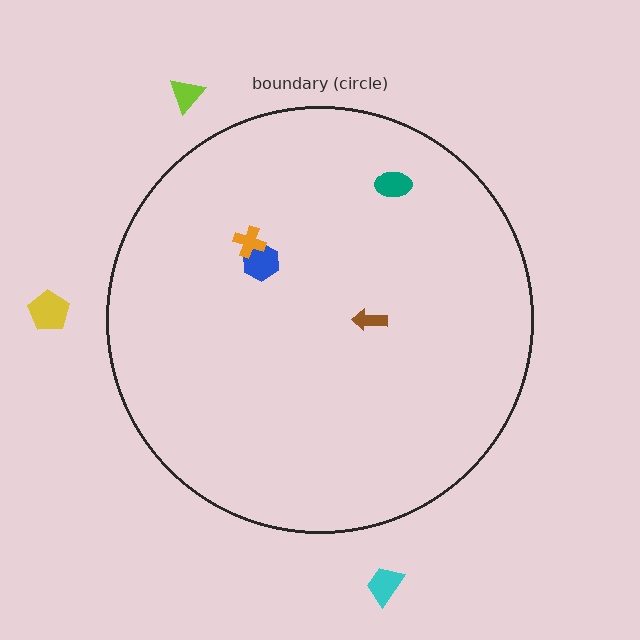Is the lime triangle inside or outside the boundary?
Outside.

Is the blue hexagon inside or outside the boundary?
Inside.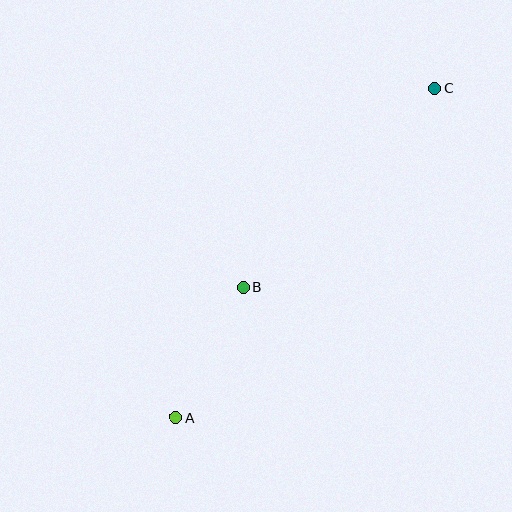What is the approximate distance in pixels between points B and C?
The distance between B and C is approximately 276 pixels.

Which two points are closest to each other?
Points A and B are closest to each other.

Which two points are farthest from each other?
Points A and C are farthest from each other.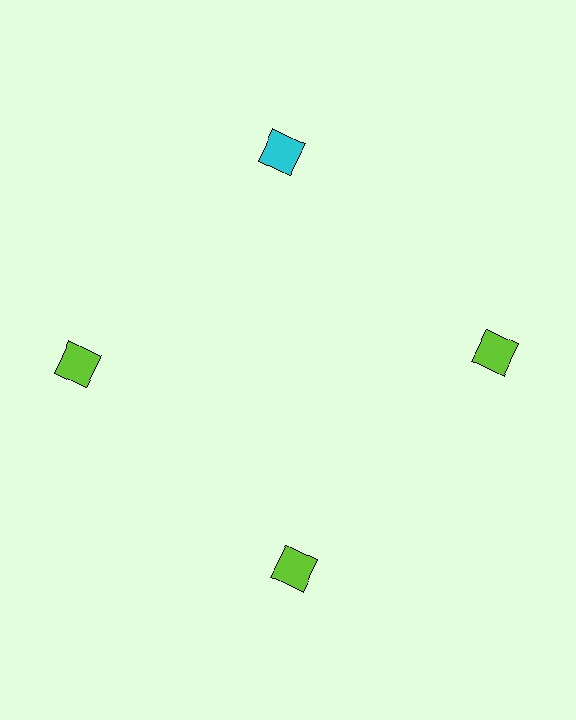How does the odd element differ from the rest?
It has a different color: cyan instead of lime.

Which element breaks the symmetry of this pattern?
The cyan square at roughly the 12 o'clock position breaks the symmetry. All other shapes are lime squares.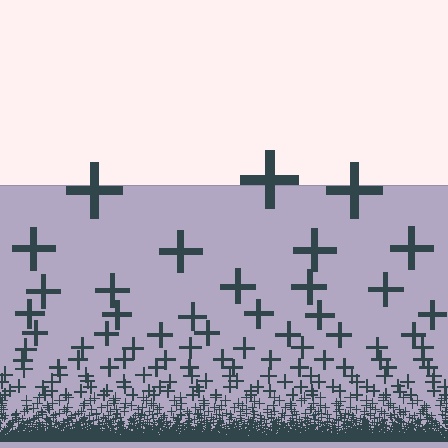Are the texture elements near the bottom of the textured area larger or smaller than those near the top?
Smaller. The gradient is inverted — elements near the bottom are smaller and denser.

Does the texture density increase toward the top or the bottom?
Density increases toward the bottom.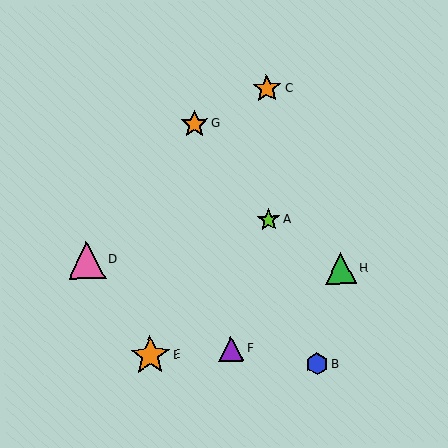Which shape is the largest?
The orange star (labeled E) is the largest.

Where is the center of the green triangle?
The center of the green triangle is at (341, 269).